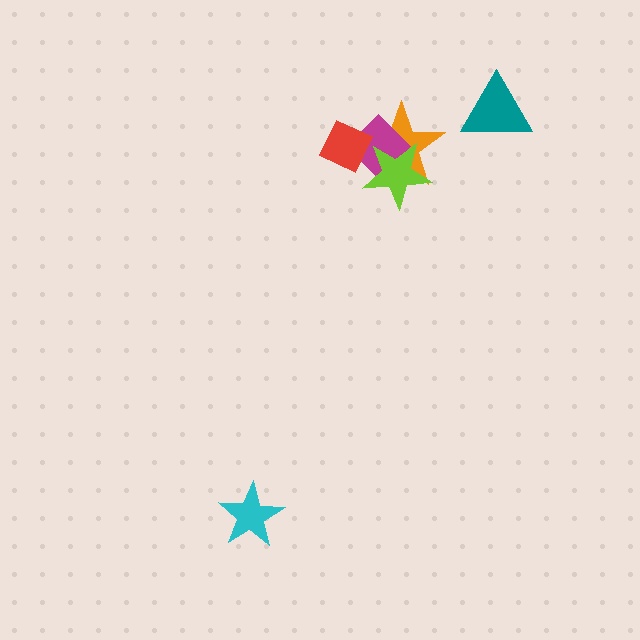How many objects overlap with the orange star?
3 objects overlap with the orange star.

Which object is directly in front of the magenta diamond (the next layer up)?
The lime star is directly in front of the magenta diamond.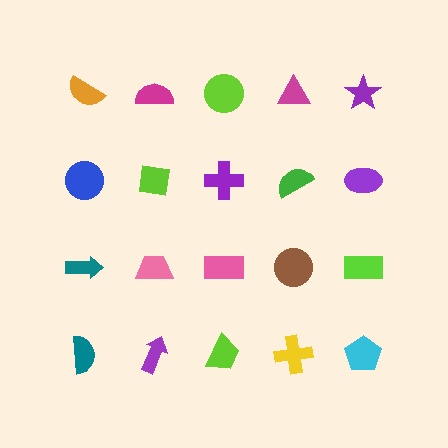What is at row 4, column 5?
A cyan pentagon.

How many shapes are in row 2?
5 shapes.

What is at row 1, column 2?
A magenta semicircle.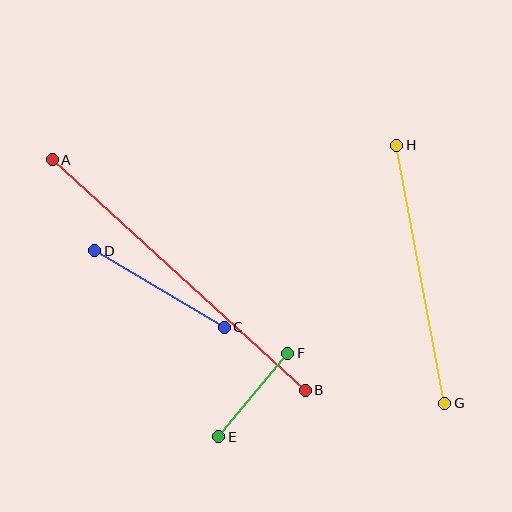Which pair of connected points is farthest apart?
Points A and B are farthest apart.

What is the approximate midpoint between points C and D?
The midpoint is at approximately (160, 289) pixels.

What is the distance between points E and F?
The distance is approximately 108 pixels.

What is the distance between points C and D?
The distance is approximately 150 pixels.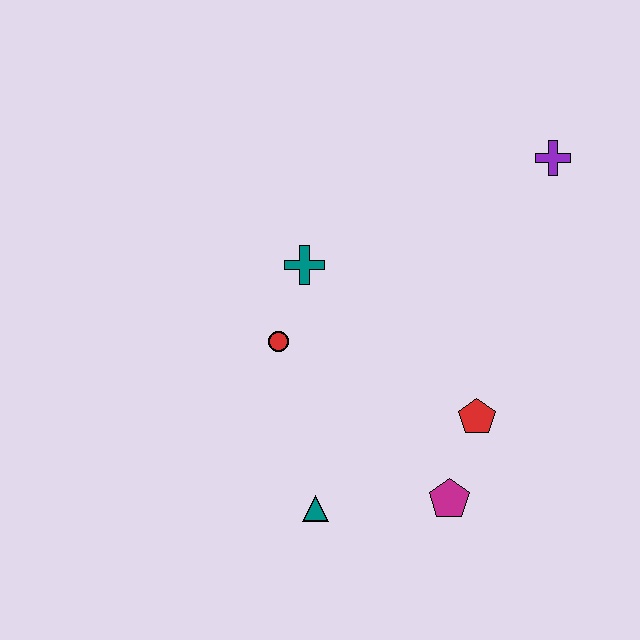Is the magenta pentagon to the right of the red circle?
Yes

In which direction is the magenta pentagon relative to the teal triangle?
The magenta pentagon is to the right of the teal triangle.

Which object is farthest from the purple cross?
The teal triangle is farthest from the purple cross.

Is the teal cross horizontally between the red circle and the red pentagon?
Yes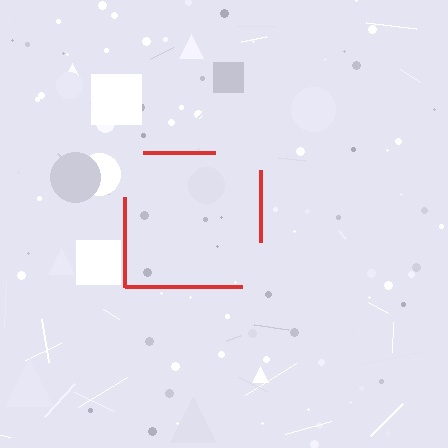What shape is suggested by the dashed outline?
The dashed outline suggests a square.